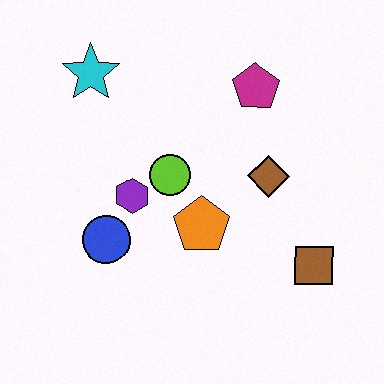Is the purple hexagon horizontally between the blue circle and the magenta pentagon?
Yes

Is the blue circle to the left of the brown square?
Yes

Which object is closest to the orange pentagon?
The lime circle is closest to the orange pentagon.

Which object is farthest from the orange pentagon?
The cyan star is farthest from the orange pentagon.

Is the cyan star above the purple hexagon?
Yes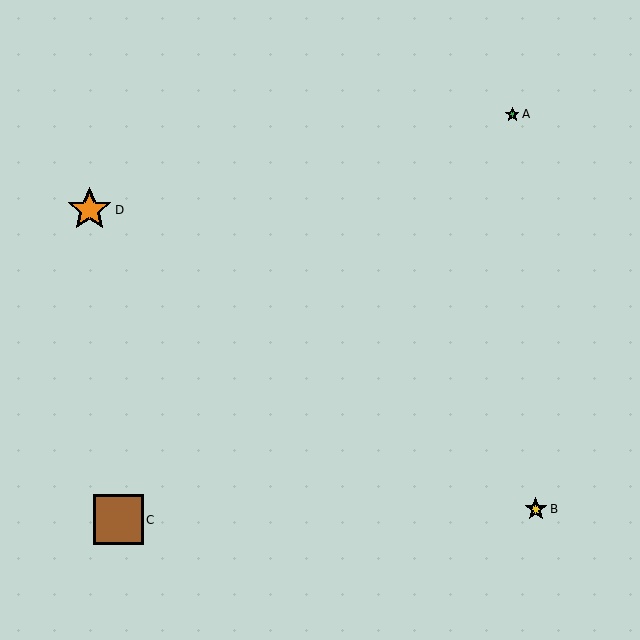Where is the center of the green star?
The center of the green star is at (512, 114).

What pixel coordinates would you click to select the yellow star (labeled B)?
Click at (536, 509) to select the yellow star B.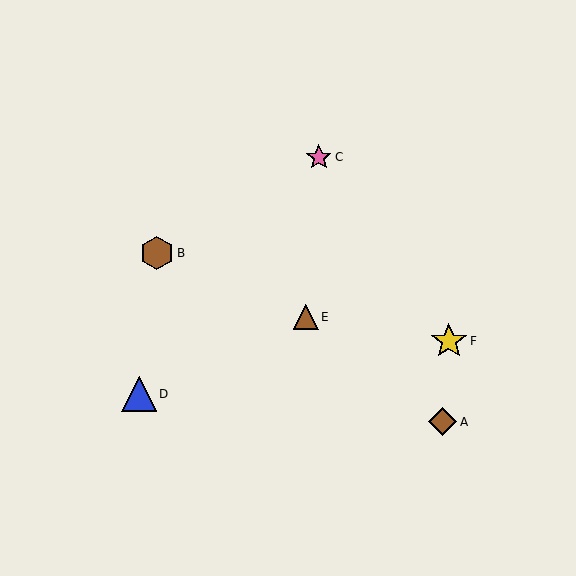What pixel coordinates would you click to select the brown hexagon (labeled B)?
Click at (157, 253) to select the brown hexagon B.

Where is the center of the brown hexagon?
The center of the brown hexagon is at (157, 253).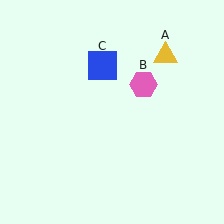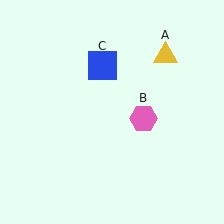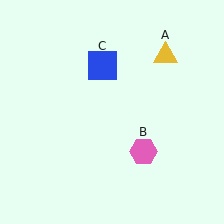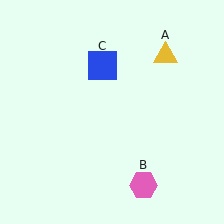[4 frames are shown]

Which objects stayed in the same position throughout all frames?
Yellow triangle (object A) and blue square (object C) remained stationary.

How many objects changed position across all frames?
1 object changed position: pink hexagon (object B).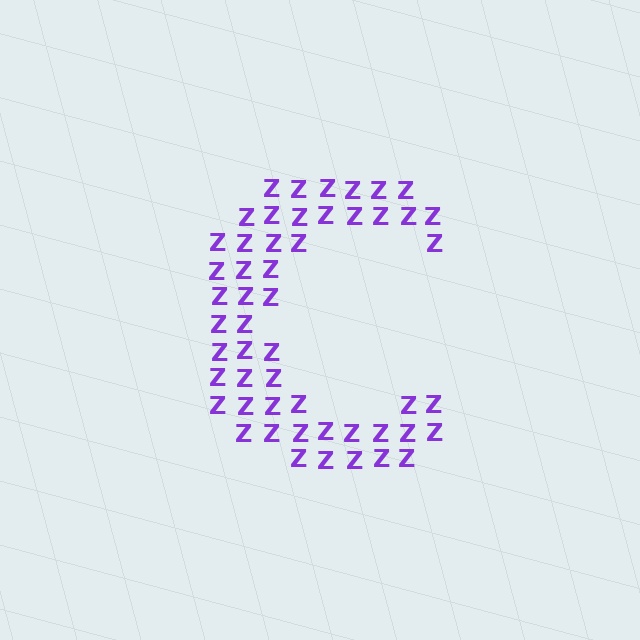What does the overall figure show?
The overall figure shows the letter C.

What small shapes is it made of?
It is made of small letter Z's.